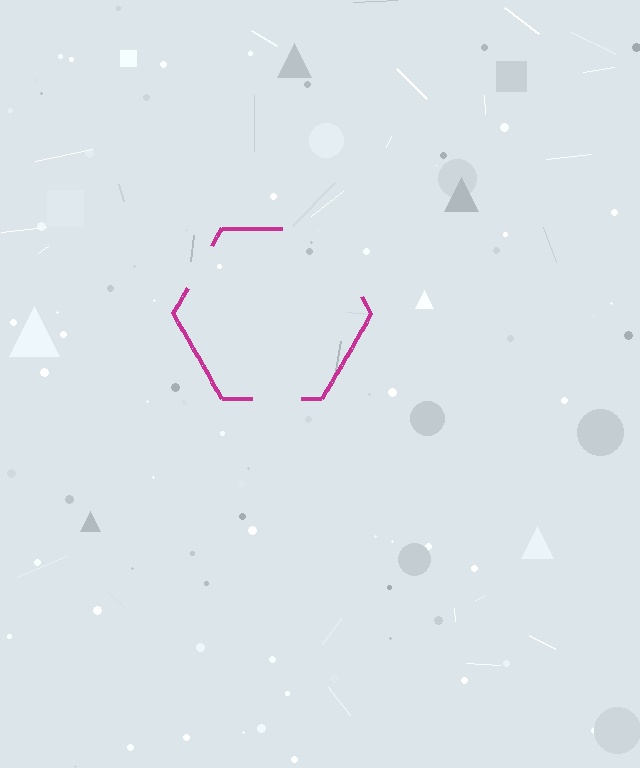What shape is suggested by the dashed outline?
The dashed outline suggests a hexagon.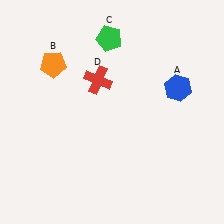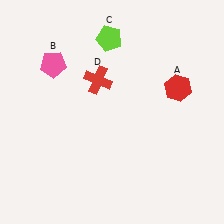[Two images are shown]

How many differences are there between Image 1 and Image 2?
There are 3 differences between the two images.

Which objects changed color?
A changed from blue to red. B changed from orange to pink. C changed from green to lime.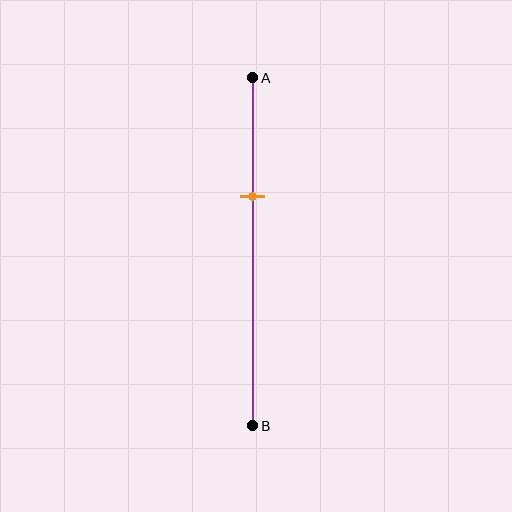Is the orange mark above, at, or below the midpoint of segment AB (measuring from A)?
The orange mark is above the midpoint of segment AB.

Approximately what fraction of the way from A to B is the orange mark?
The orange mark is approximately 35% of the way from A to B.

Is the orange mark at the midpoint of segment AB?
No, the mark is at about 35% from A, not at the 50% midpoint.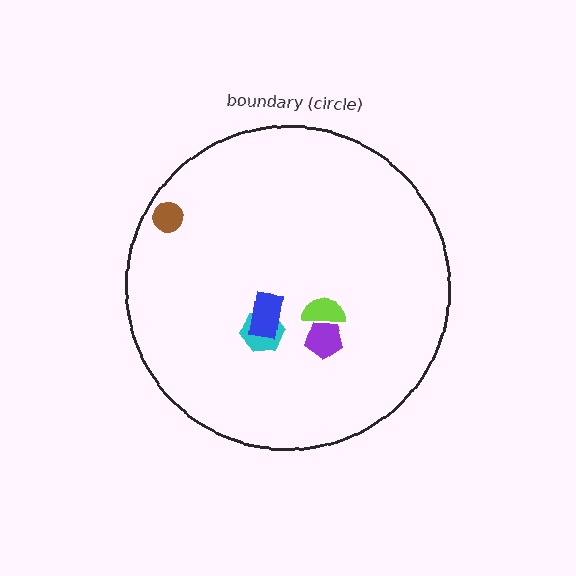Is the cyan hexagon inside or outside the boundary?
Inside.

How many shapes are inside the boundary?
5 inside, 0 outside.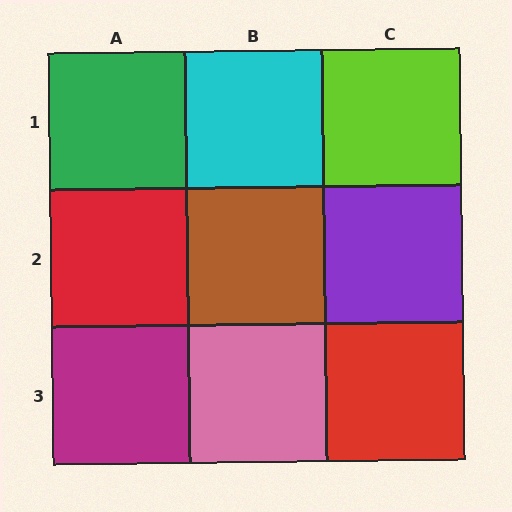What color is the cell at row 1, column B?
Cyan.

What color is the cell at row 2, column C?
Purple.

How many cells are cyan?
1 cell is cyan.